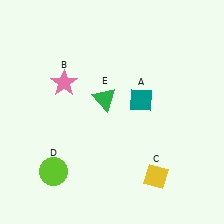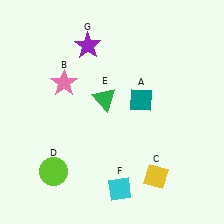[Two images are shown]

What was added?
A cyan diamond (F), a purple star (G) were added in Image 2.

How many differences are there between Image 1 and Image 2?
There are 2 differences between the two images.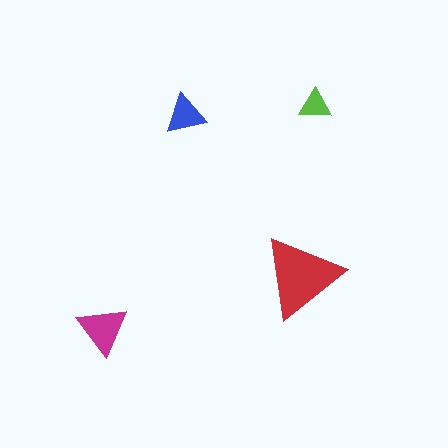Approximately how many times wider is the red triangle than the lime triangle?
About 2.5 times wider.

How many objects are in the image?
There are 4 objects in the image.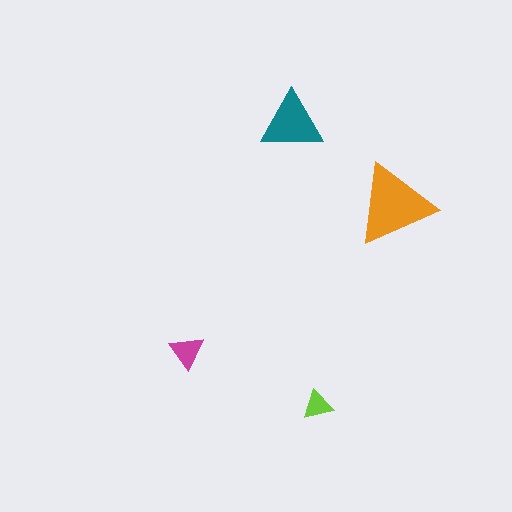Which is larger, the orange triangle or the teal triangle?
The orange one.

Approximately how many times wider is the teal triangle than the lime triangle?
About 2 times wider.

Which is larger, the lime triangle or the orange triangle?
The orange one.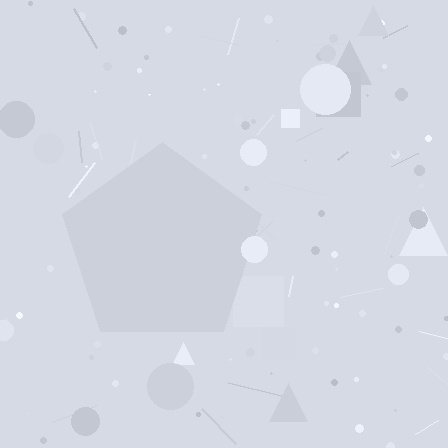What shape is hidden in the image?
A pentagon is hidden in the image.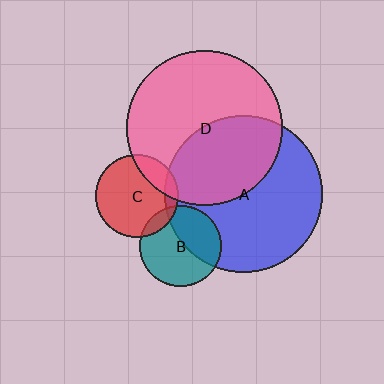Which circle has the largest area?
Circle A (blue).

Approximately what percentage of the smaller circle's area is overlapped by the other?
Approximately 20%.